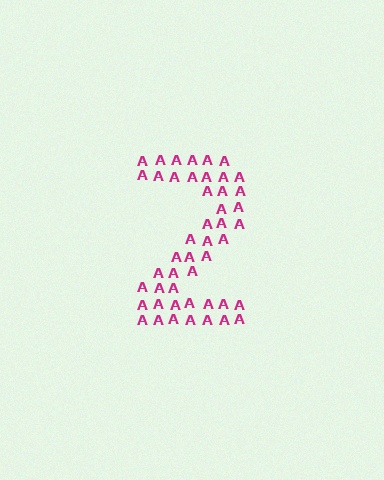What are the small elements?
The small elements are letter A's.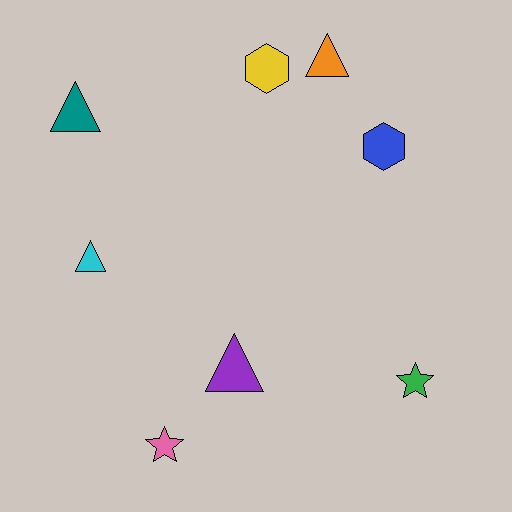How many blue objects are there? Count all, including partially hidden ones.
There is 1 blue object.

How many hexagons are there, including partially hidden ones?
There are 2 hexagons.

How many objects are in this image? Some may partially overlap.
There are 8 objects.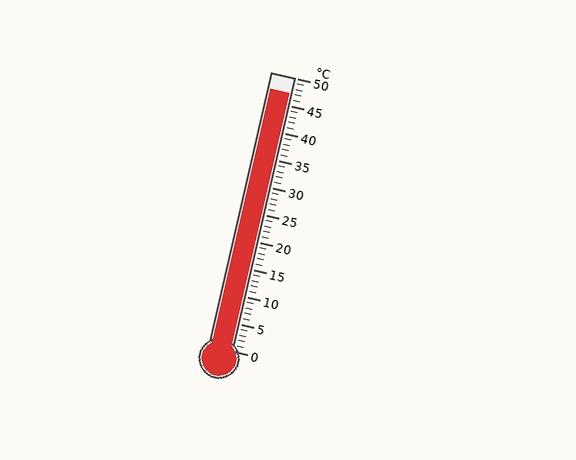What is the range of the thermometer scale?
The thermometer scale ranges from 0°C to 50°C.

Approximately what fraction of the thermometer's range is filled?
The thermometer is filled to approximately 95% of its range.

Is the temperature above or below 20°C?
The temperature is above 20°C.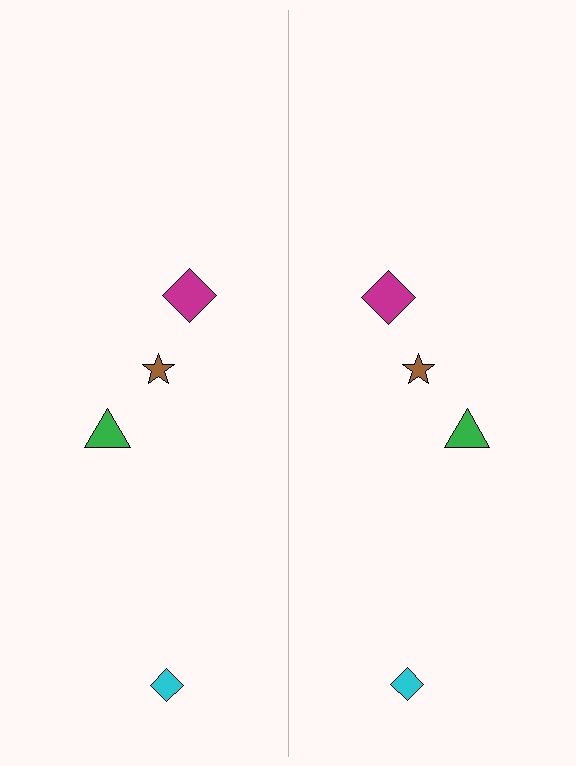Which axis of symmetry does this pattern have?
The pattern has a vertical axis of symmetry running through the center of the image.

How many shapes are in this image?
There are 8 shapes in this image.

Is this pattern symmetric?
Yes, this pattern has bilateral (reflection) symmetry.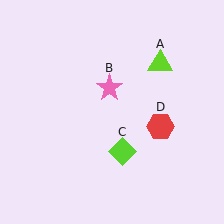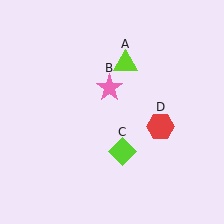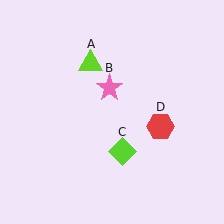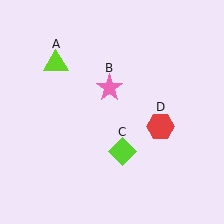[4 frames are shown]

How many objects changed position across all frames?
1 object changed position: lime triangle (object A).